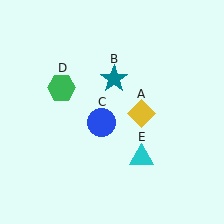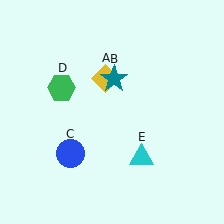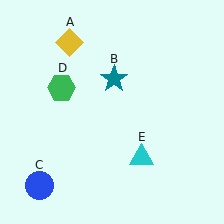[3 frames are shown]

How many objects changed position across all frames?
2 objects changed position: yellow diamond (object A), blue circle (object C).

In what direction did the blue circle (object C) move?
The blue circle (object C) moved down and to the left.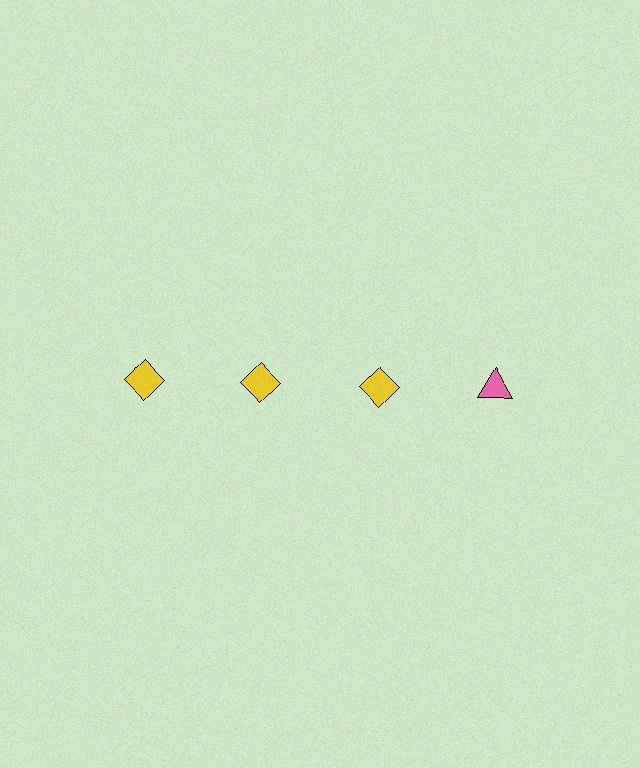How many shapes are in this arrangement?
There are 4 shapes arranged in a grid pattern.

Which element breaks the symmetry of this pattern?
The pink triangle in the top row, second from right column breaks the symmetry. All other shapes are yellow diamonds.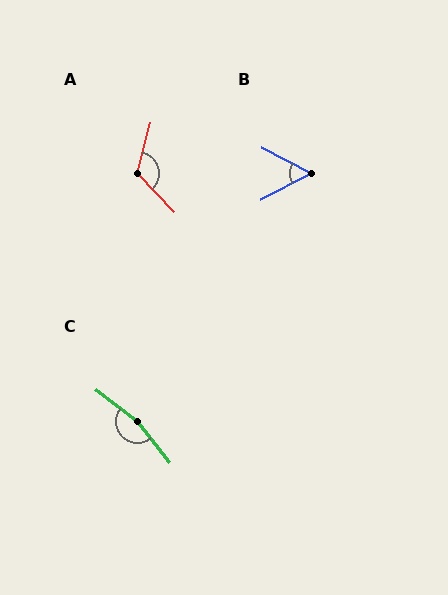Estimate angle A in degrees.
Approximately 121 degrees.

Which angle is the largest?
C, at approximately 165 degrees.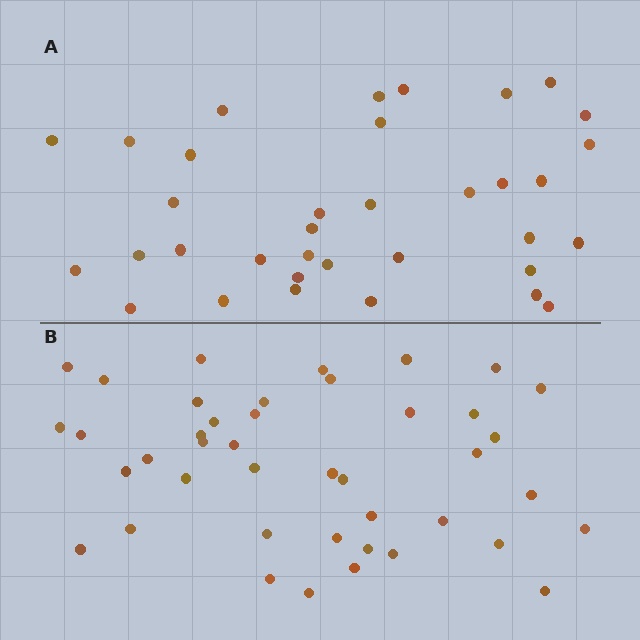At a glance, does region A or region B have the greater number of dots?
Region B (the bottom region) has more dots.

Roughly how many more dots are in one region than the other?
Region B has roughly 8 or so more dots than region A.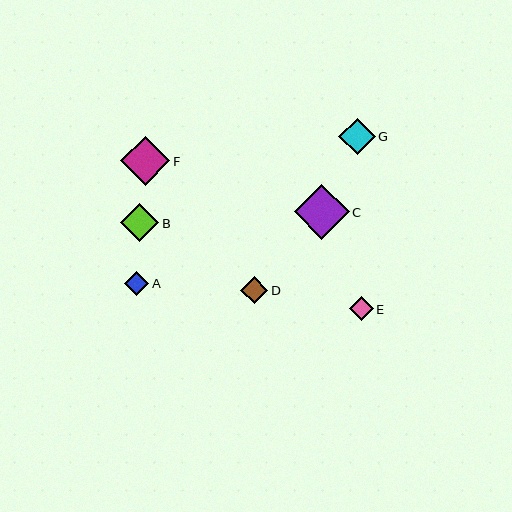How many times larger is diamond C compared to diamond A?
Diamond C is approximately 2.3 times the size of diamond A.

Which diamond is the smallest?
Diamond A is the smallest with a size of approximately 24 pixels.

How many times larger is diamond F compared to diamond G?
Diamond F is approximately 1.4 times the size of diamond G.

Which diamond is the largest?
Diamond C is the largest with a size of approximately 55 pixels.